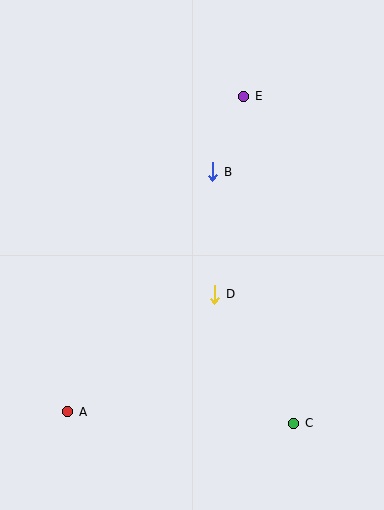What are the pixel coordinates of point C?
Point C is at (294, 423).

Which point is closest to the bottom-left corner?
Point A is closest to the bottom-left corner.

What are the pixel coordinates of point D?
Point D is at (215, 294).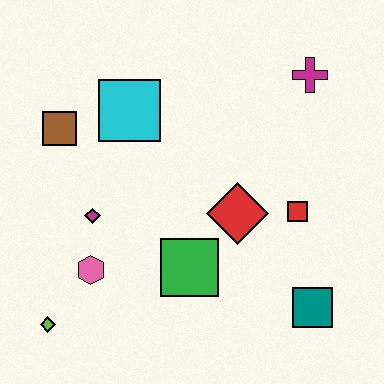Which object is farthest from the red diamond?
The lime diamond is farthest from the red diamond.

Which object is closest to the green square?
The red diamond is closest to the green square.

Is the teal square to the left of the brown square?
No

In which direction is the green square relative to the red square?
The green square is to the left of the red square.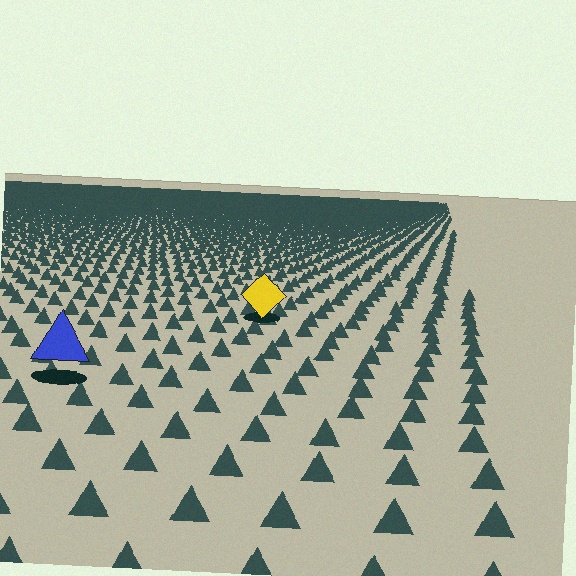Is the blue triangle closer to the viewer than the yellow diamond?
Yes. The blue triangle is closer — you can tell from the texture gradient: the ground texture is coarser near it.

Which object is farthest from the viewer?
The yellow diamond is farthest from the viewer. It appears smaller and the ground texture around it is denser.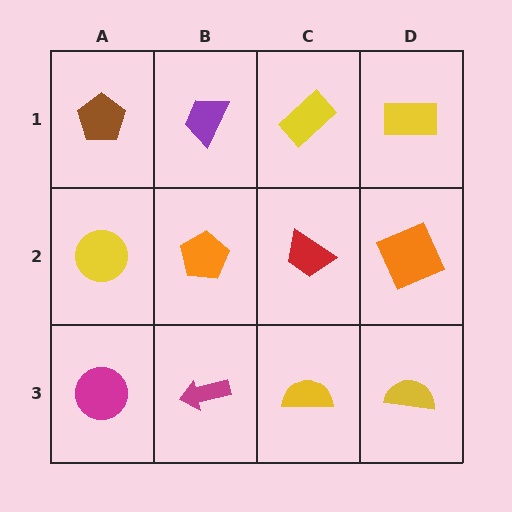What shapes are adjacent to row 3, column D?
An orange square (row 2, column D), a yellow semicircle (row 3, column C).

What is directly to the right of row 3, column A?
A magenta arrow.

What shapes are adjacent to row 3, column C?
A red trapezoid (row 2, column C), a magenta arrow (row 3, column B), a yellow semicircle (row 3, column D).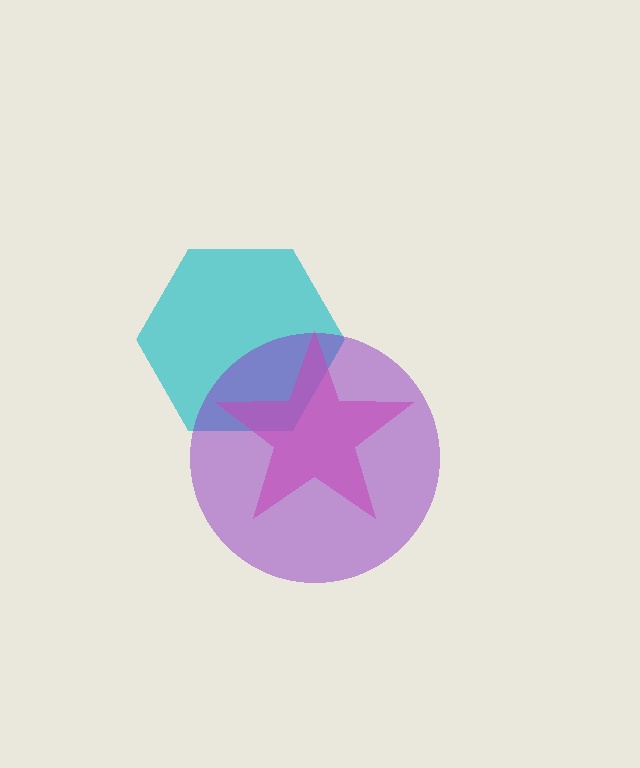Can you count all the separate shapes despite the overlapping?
Yes, there are 3 separate shapes.